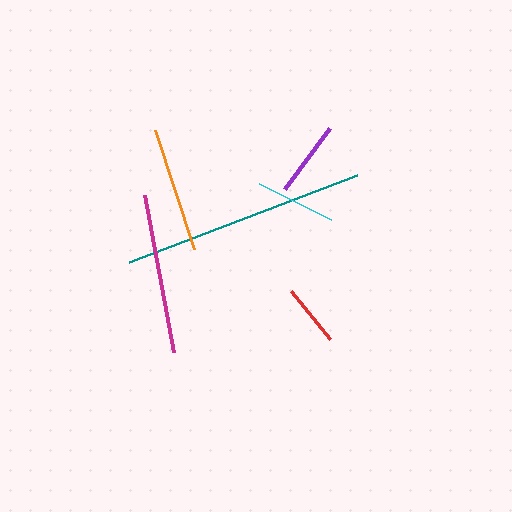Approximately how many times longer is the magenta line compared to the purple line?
The magenta line is approximately 2.1 times the length of the purple line.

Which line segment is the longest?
The teal line is the longest at approximately 244 pixels.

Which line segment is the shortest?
The red line is the shortest at approximately 61 pixels.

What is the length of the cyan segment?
The cyan segment is approximately 80 pixels long.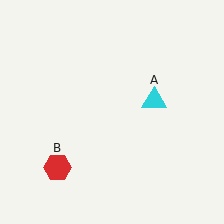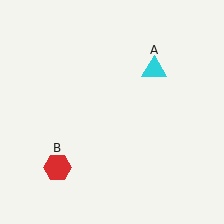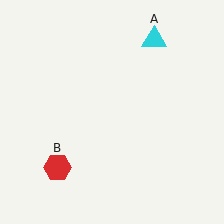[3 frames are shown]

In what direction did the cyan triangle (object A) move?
The cyan triangle (object A) moved up.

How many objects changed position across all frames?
1 object changed position: cyan triangle (object A).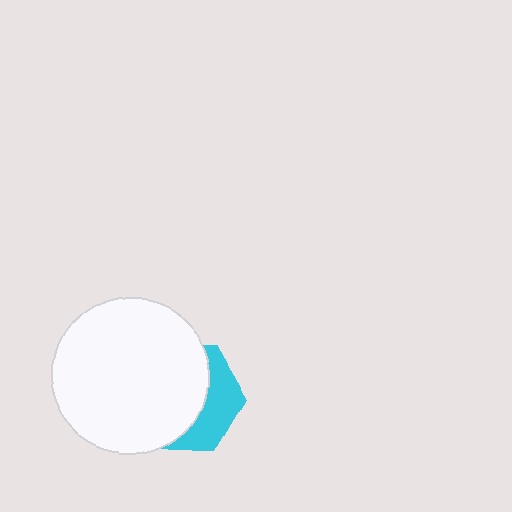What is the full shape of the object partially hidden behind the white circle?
The partially hidden object is a cyan hexagon.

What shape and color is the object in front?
The object in front is a white circle.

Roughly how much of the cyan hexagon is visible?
A small part of it is visible (roughly 35%).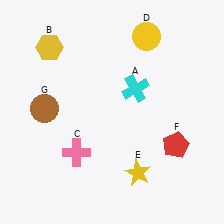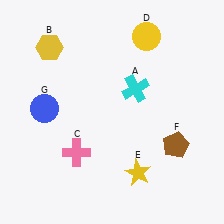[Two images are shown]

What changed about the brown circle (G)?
In Image 1, G is brown. In Image 2, it changed to blue.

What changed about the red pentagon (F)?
In Image 1, F is red. In Image 2, it changed to brown.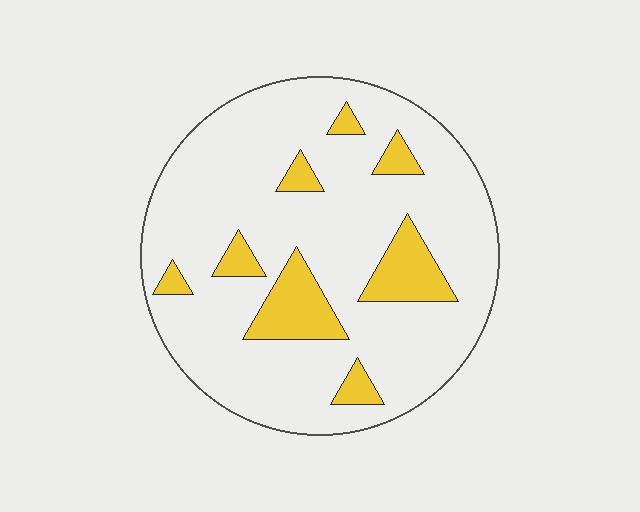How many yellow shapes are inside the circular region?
8.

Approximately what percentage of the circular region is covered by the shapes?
Approximately 15%.